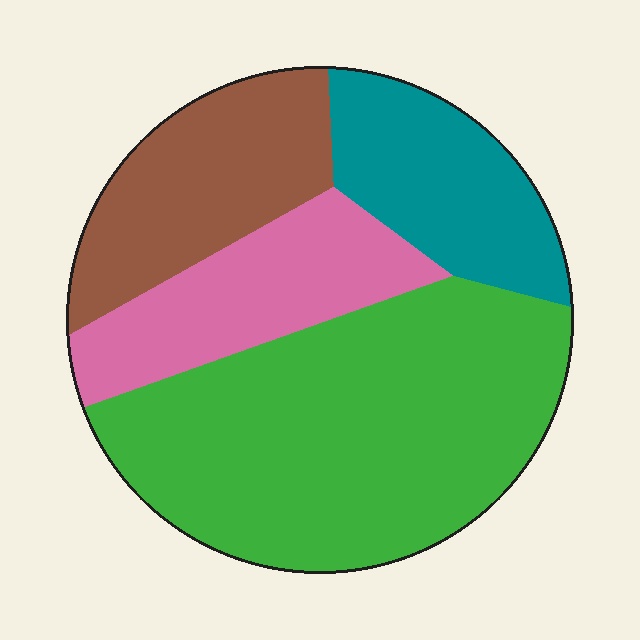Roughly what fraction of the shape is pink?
Pink takes up about one sixth (1/6) of the shape.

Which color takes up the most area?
Green, at roughly 45%.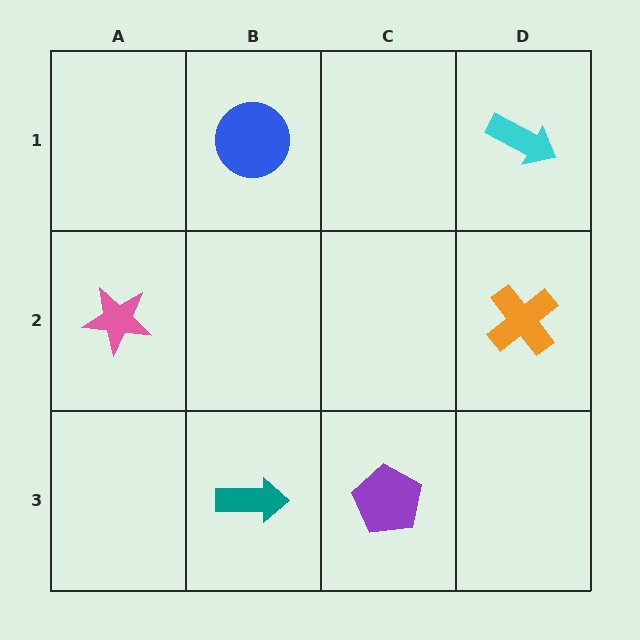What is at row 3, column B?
A teal arrow.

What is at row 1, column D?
A cyan arrow.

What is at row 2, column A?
A pink star.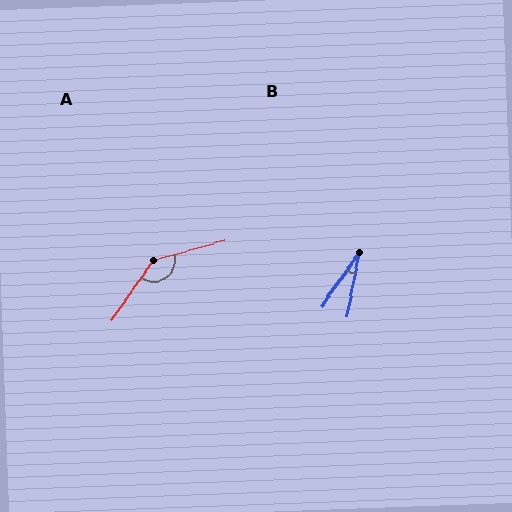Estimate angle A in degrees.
Approximately 140 degrees.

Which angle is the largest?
A, at approximately 140 degrees.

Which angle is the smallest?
B, at approximately 24 degrees.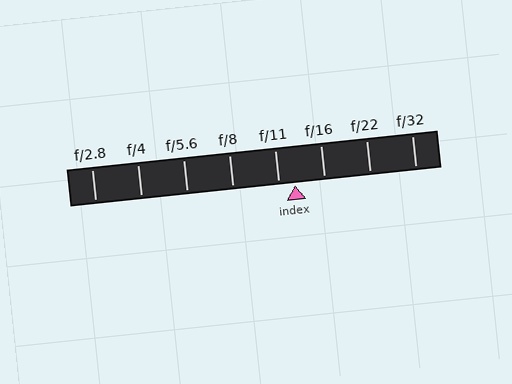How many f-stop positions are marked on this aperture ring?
There are 8 f-stop positions marked.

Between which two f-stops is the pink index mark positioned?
The index mark is between f/11 and f/16.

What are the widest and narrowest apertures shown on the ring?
The widest aperture shown is f/2.8 and the narrowest is f/32.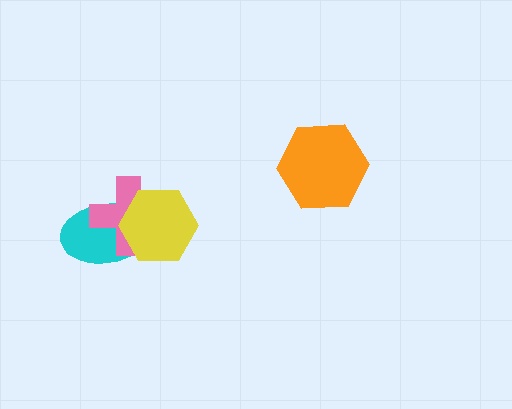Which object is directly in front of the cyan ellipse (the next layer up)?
The pink cross is directly in front of the cyan ellipse.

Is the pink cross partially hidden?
Yes, it is partially covered by another shape.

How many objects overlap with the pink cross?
2 objects overlap with the pink cross.